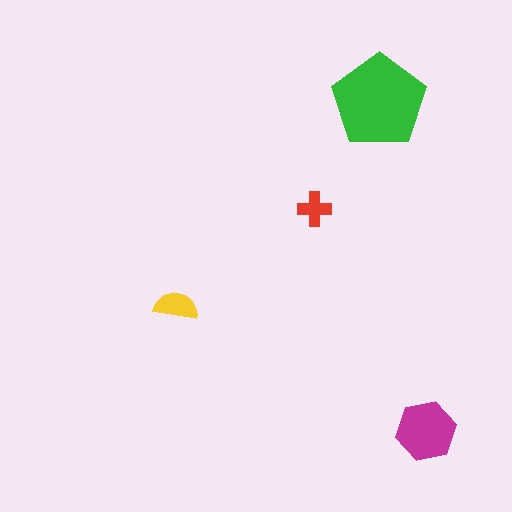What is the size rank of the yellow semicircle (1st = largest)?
3rd.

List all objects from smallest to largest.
The red cross, the yellow semicircle, the magenta hexagon, the green pentagon.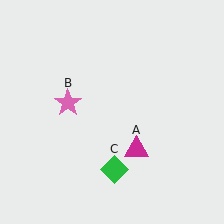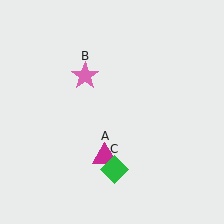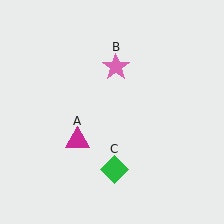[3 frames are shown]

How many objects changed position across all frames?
2 objects changed position: magenta triangle (object A), pink star (object B).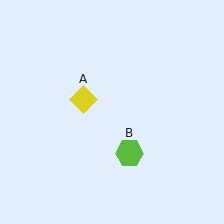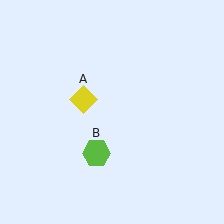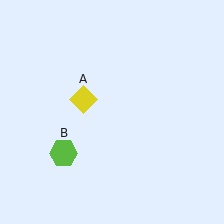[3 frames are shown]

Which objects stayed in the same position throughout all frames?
Yellow diamond (object A) remained stationary.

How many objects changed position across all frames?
1 object changed position: lime hexagon (object B).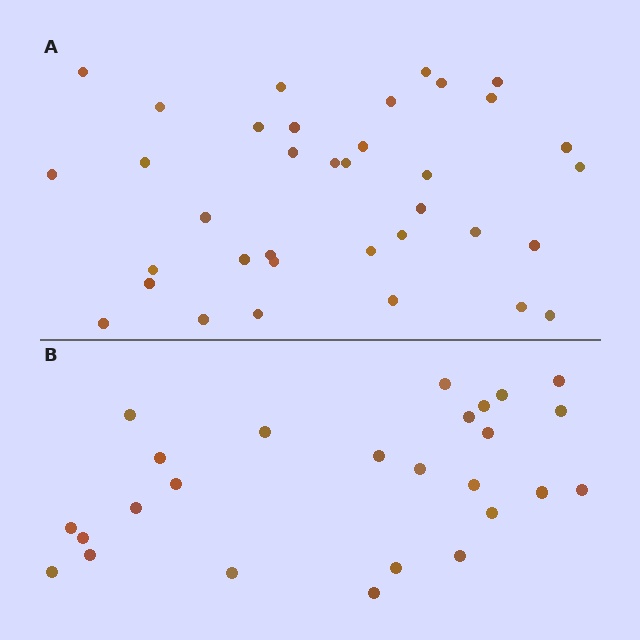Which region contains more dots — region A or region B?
Region A (the top region) has more dots.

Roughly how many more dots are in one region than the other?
Region A has roughly 10 or so more dots than region B.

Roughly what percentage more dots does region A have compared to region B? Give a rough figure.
About 40% more.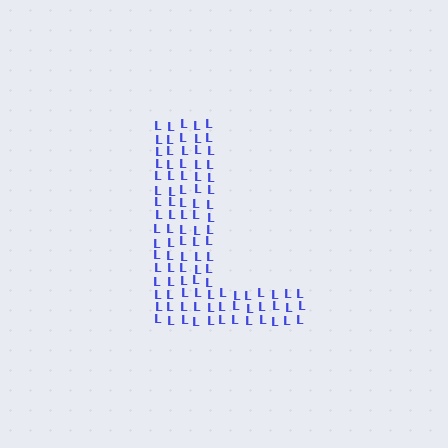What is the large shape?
The large shape is the letter L.